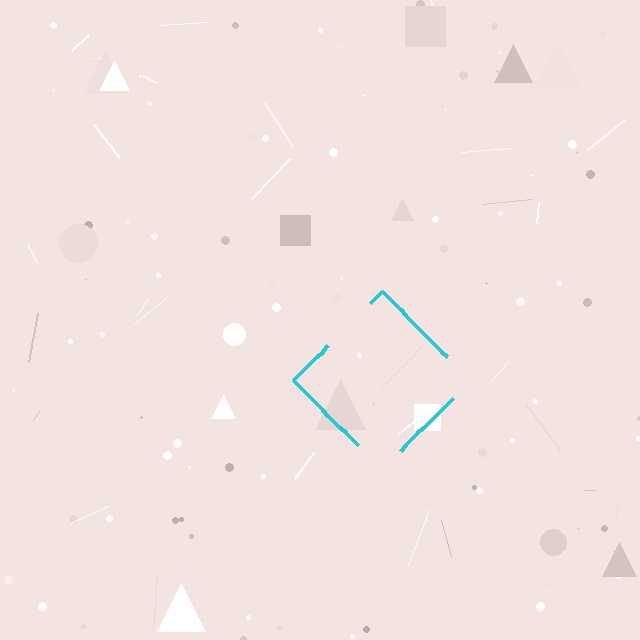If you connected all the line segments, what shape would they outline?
They would outline a diamond.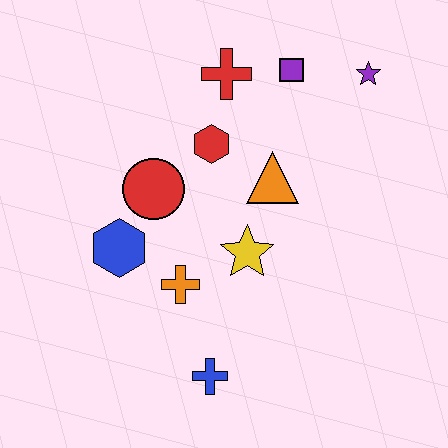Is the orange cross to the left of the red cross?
Yes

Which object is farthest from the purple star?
The blue cross is farthest from the purple star.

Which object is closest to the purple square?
The red cross is closest to the purple square.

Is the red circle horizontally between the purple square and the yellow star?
No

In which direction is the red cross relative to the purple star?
The red cross is to the left of the purple star.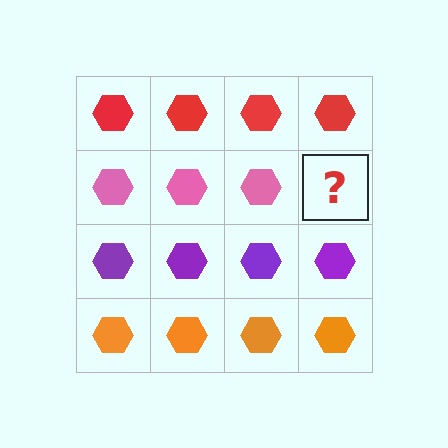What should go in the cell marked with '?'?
The missing cell should contain a pink hexagon.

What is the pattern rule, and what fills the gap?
The rule is that each row has a consistent color. The gap should be filled with a pink hexagon.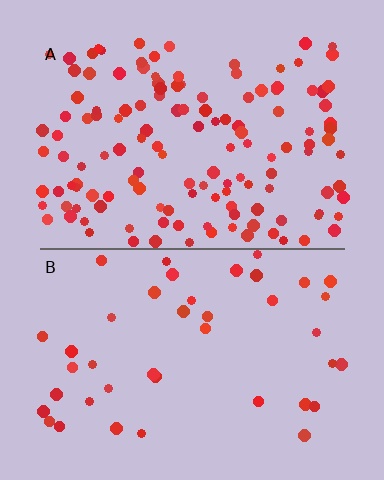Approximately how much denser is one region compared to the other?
Approximately 3.3× — region A over region B.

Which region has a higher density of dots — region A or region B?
A (the top).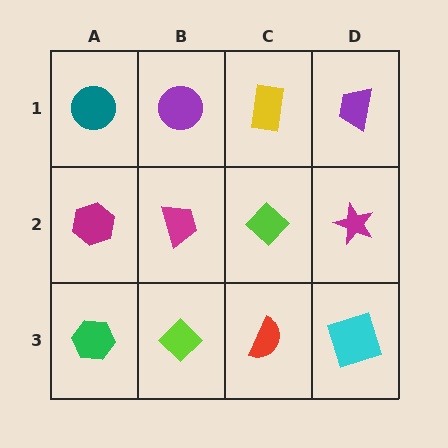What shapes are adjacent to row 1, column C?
A lime diamond (row 2, column C), a purple circle (row 1, column B), a purple trapezoid (row 1, column D).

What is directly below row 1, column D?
A magenta star.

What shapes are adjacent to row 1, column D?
A magenta star (row 2, column D), a yellow rectangle (row 1, column C).